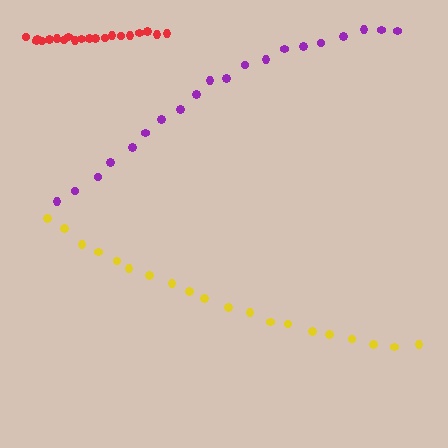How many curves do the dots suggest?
There are 3 distinct paths.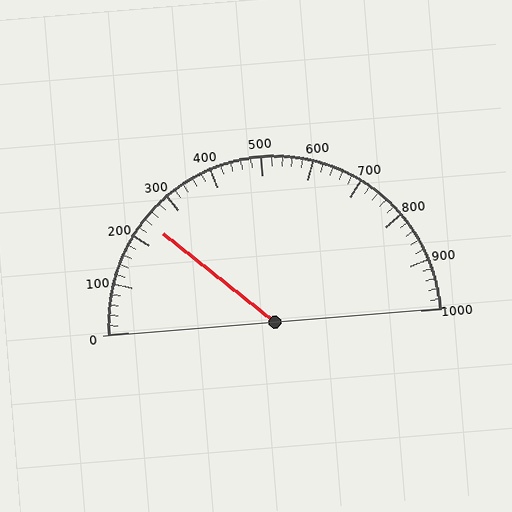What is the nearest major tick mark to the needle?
The nearest major tick mark is 200.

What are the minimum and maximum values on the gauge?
The gauge ranges from 0 to 1000.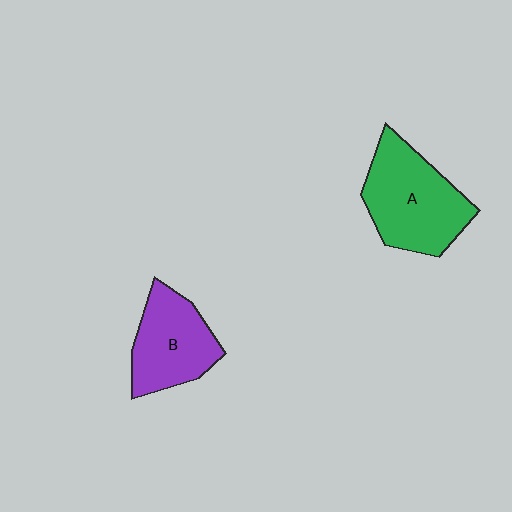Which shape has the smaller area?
Shape B (purple).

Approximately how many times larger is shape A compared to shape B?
Approximately 1.3 times.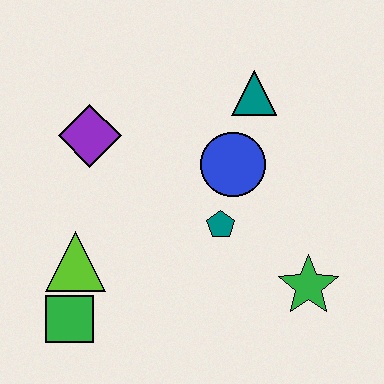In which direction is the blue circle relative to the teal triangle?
The blue circle is below the teal triangle.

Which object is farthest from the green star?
The purple diamond is farthest from the green star.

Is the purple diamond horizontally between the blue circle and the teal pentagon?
No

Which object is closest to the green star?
The teal pentagon is closest to the green star.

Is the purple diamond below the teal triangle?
Yes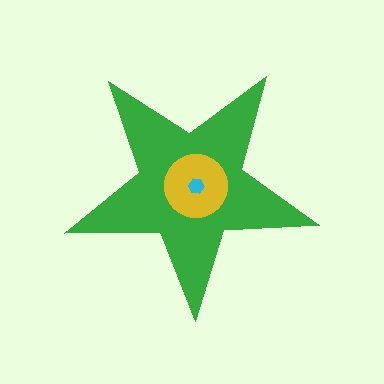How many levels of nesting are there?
3.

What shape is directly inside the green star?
The yellow circle.